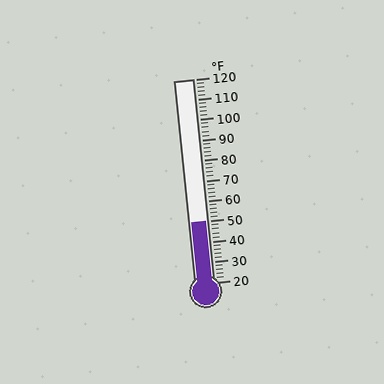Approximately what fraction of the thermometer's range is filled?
The thermometer is filled to approximately 30% of its range.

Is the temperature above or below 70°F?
The temperature is below 70°F.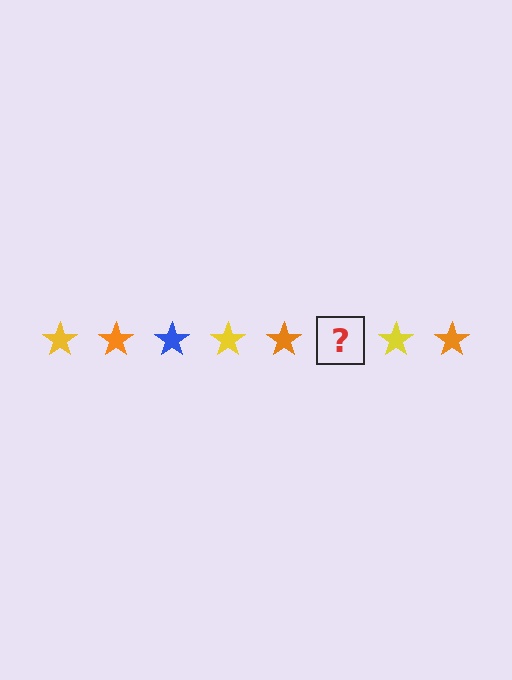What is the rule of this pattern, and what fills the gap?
The rule is that the pattern cycles through yellow, orange, blue stars. The gap should be filled with a blue star.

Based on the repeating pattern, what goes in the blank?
The blank should be a blue star.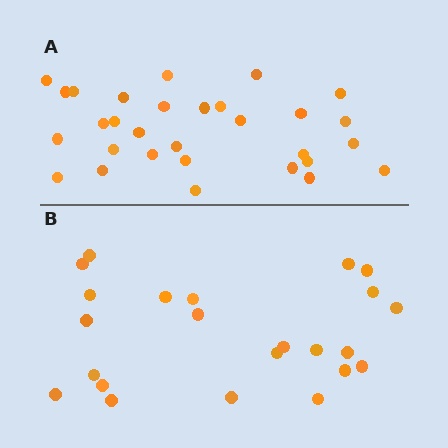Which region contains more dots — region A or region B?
Region A (the top region) has more dots.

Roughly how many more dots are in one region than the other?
Region A has roughly 8 or so more dots than region B.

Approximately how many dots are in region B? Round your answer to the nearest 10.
About 20 dots. (The exact count is 23, which rounds to 20.)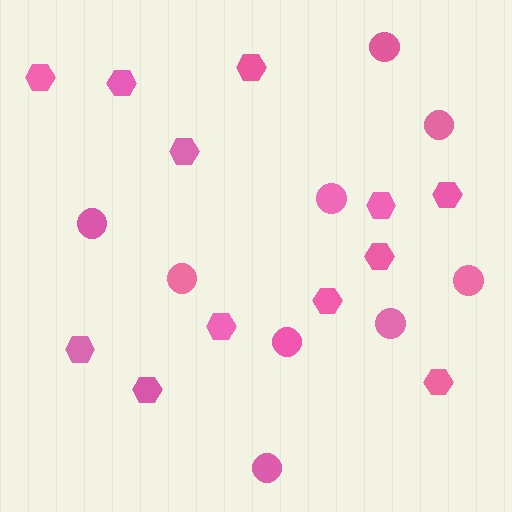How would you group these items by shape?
There are 2 groups: one group of circles (9) and one group of hexagons (12).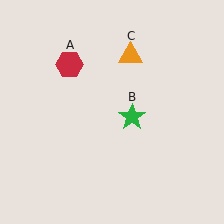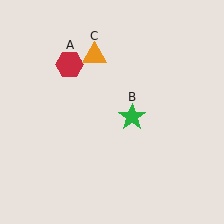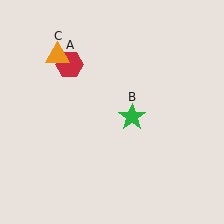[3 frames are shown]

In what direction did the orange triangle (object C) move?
The orange triangle (object C) moved left.